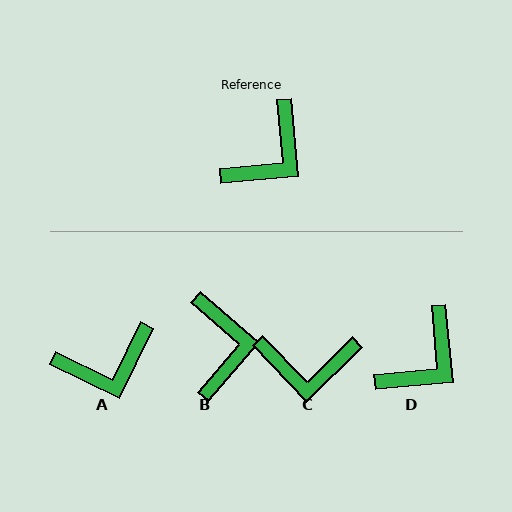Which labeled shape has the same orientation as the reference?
D.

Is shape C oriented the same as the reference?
No, it is off by about 51 degrees.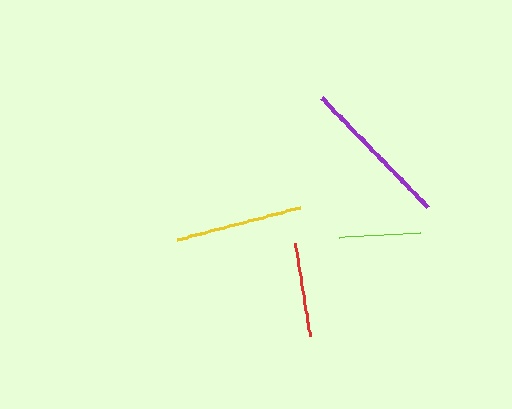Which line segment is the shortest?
The lime line is the shortest at approximately 81 pixels.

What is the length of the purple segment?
The purple segment is approximately 153 pixels long.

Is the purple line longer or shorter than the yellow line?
The purple line is longer than the yellow line.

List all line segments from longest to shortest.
From longest to shortest: purple, yellow, red, lime.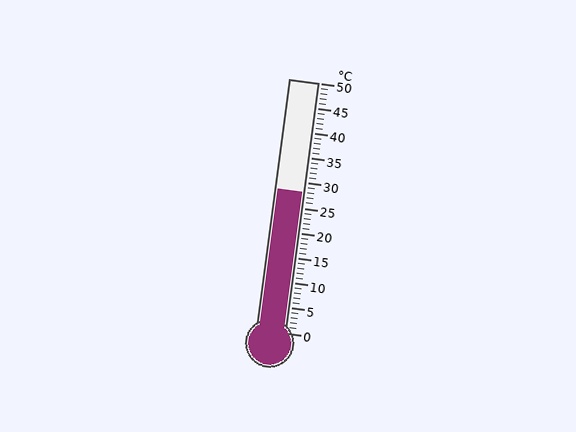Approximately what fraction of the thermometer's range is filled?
The thermometer is filled to approximately 55% of its range.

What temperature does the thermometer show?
The thermometer shows approximately 28°C.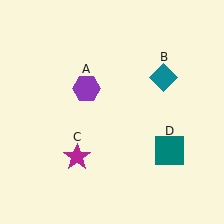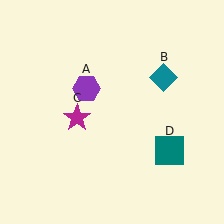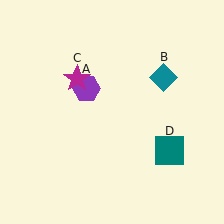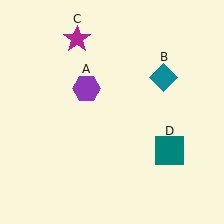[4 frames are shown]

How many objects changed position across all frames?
1 object changed position: magenta star (object C).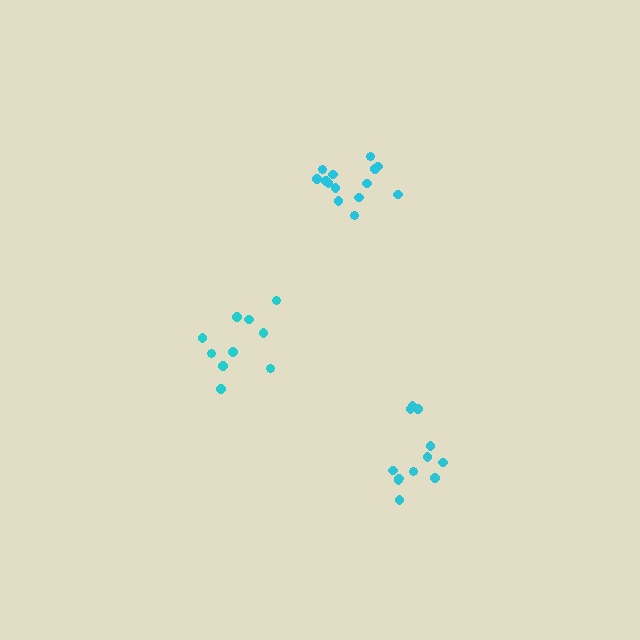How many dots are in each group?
Group 1: 12 dots, Group 2: 10 dots, Group 3: 14 dots (36 total).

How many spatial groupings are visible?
There are 3 spatial groupings.